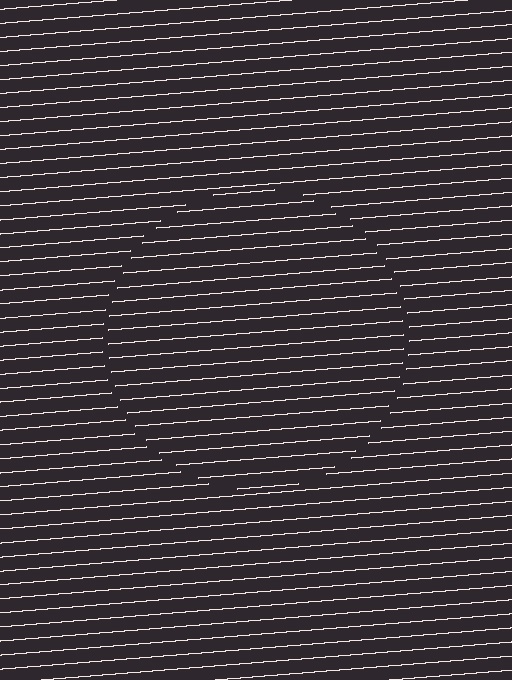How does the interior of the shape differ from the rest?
The interior of the shape contains the same grating, shifted by half a period — the contour is defined by the phase discontinuity where line-ends from the inner and outer gratings abut.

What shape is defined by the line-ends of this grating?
An illusory circle. The interior of the shape contains the same grating, shifted by half a period — the contour is defined by the phase discontinuity where line-ends from the inner and outer gratings abut.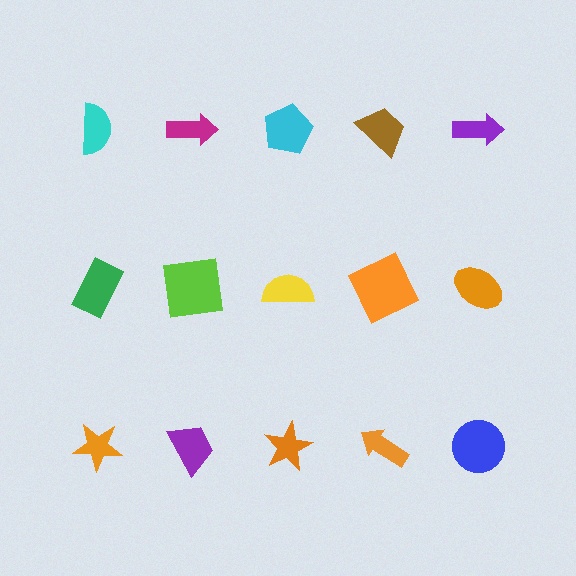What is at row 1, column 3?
A cyan pentagon.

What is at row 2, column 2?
A lime square.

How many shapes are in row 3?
5 shapes.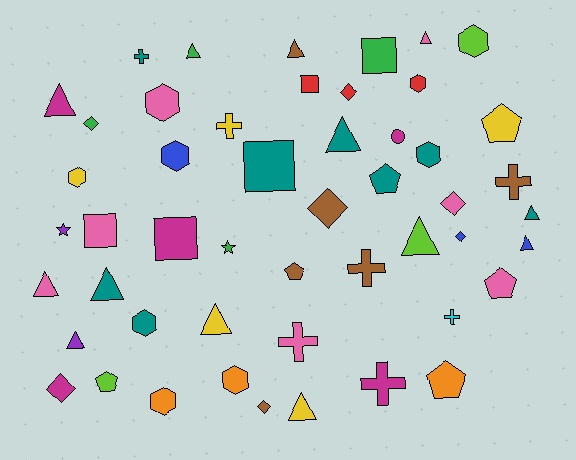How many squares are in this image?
There are 5 squares.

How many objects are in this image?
There are 50 objects.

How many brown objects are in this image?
There are 6 brown objects.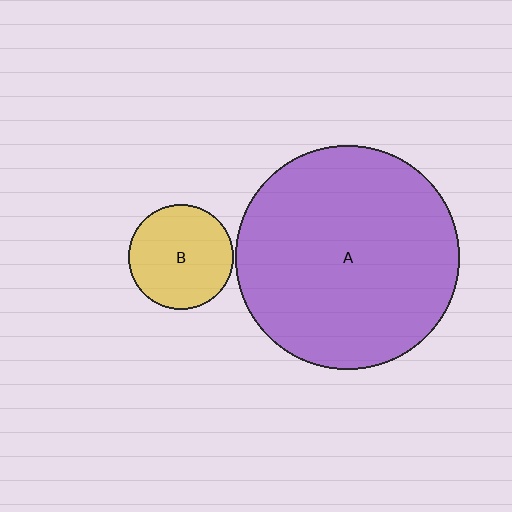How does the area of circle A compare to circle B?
Approximately 4.6 times.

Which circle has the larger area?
Circle A (purple).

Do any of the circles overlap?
No, none of the circles overlap.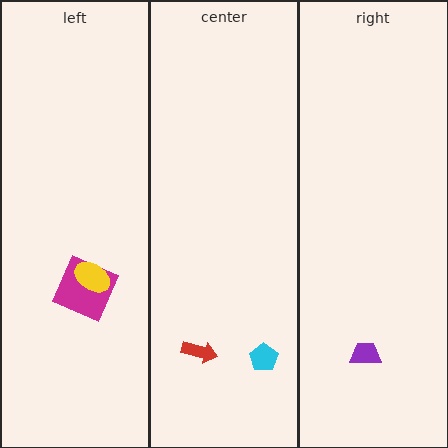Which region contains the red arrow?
The center region.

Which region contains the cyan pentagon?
The center region.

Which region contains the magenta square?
The left region.